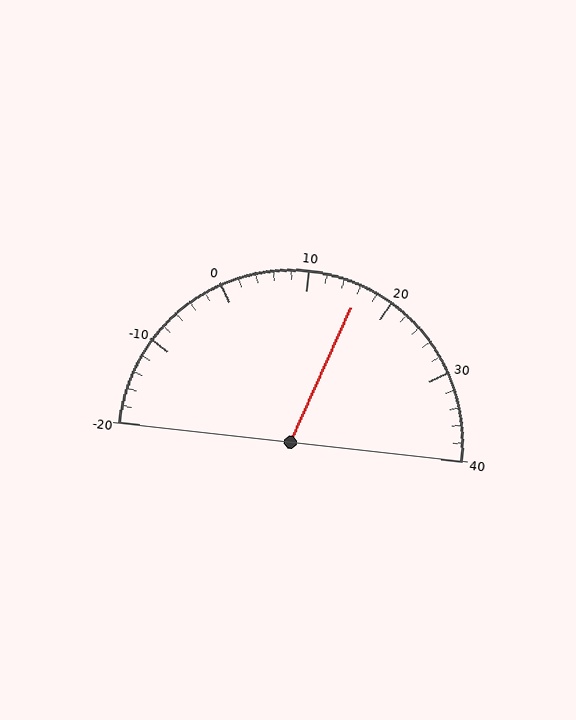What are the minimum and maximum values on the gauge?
The gauge ranges from -20 to 40.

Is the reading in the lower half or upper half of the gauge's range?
The reading is in the upper half of the range (-20 to 40).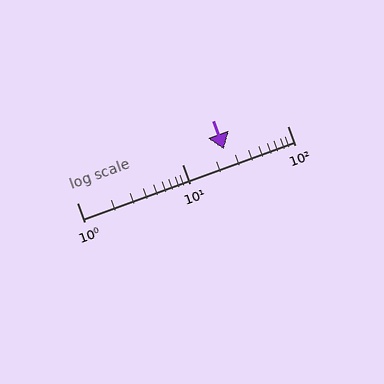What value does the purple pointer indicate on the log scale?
The pointer indicates approximately 25.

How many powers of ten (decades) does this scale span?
The scale spans 2 decades, from 1 to 100.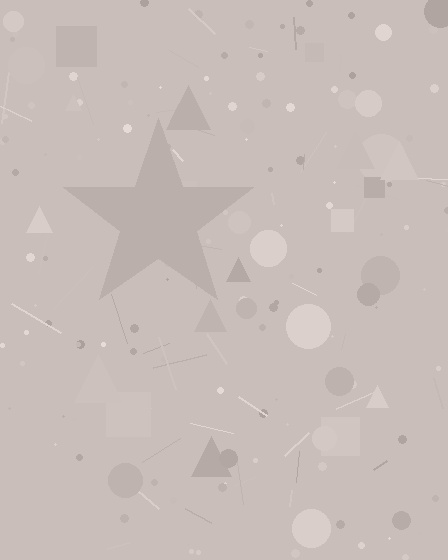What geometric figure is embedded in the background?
A star is embedded in the background.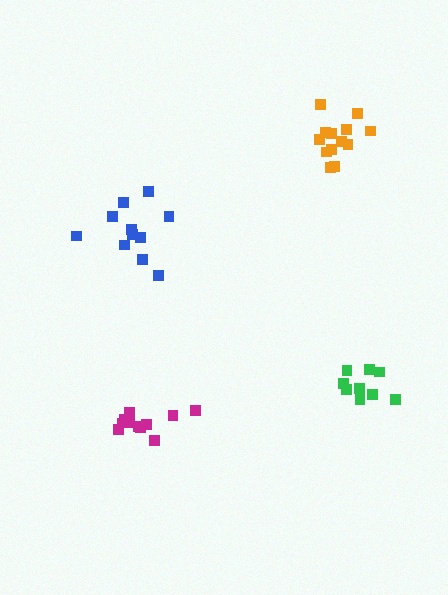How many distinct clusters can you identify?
There are 4 distinct clusters.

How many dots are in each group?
Group 1: 9 dots, Group 2: 11 dots, Group 3: 13 dots, Group 4: 11 dots (44 total).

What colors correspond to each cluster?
The clusters are colored: green, magenta, orange, blue.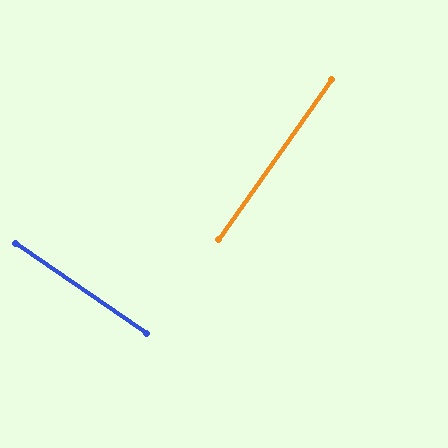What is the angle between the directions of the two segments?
Approximately 89 degrees.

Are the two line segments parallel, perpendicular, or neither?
Perpendicular — they meet at approximately 89°.